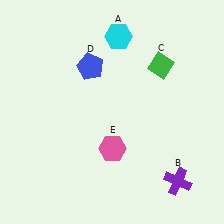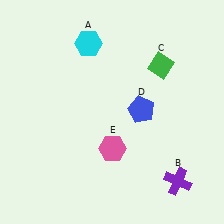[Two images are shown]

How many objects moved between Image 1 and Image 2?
2 objects moved between the two images.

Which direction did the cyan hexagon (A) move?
The cyan hexagon (A) moved left.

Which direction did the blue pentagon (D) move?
The blue pentagon (D) moved right.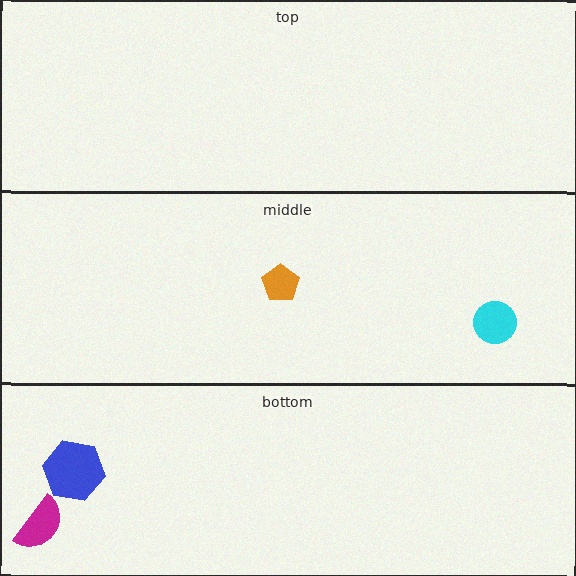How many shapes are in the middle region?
2.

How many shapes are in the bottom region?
2.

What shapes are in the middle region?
The orange pentagon, the cyan circle.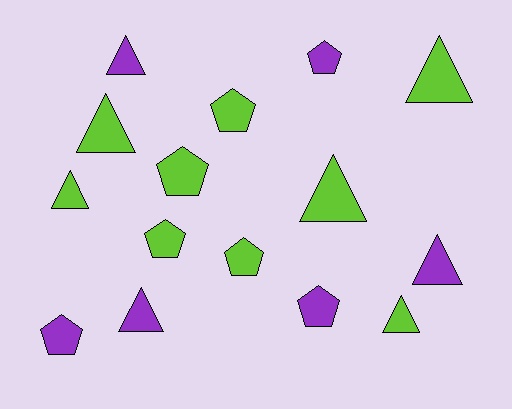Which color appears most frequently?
Lime, with 9 objects.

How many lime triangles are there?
There are 5 lime triangles.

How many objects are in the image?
There are 15 objects.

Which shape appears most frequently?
Triangle, with 8 objects.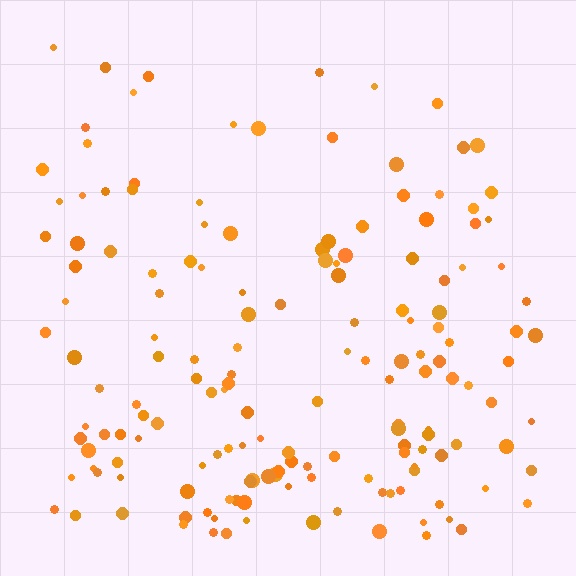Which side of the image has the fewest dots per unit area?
The top.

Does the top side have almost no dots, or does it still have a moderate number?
Still a moderate number, just noticeably fewer than the bottom.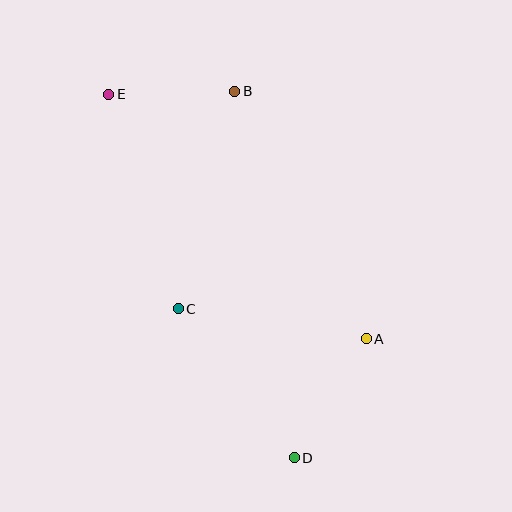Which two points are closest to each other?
Points B and E are closest to each other.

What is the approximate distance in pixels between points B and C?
The distance between B and C is approximately 225 pixels.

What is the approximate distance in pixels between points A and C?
The distance between A and C is approximately 191 pixels.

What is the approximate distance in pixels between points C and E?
The distance between C and E is approximately 225 pixels.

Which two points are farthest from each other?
Points D and E are farthest from each other.